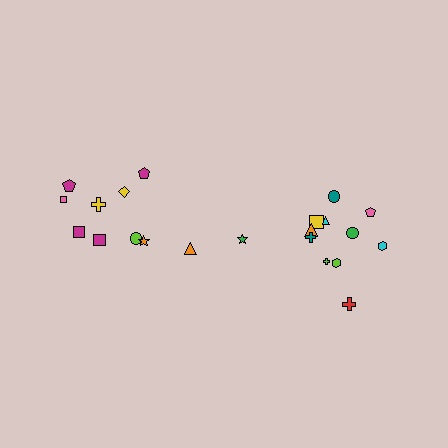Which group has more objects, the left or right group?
The right group.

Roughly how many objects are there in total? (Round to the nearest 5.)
Roughly 20 objects in total.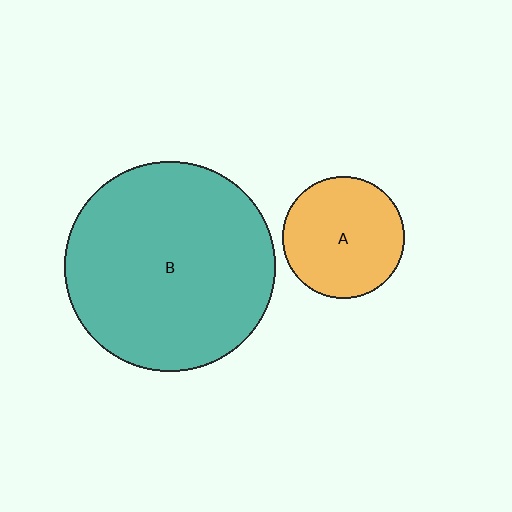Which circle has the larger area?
Circle B (teal).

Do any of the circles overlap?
No, none of the circles overlap.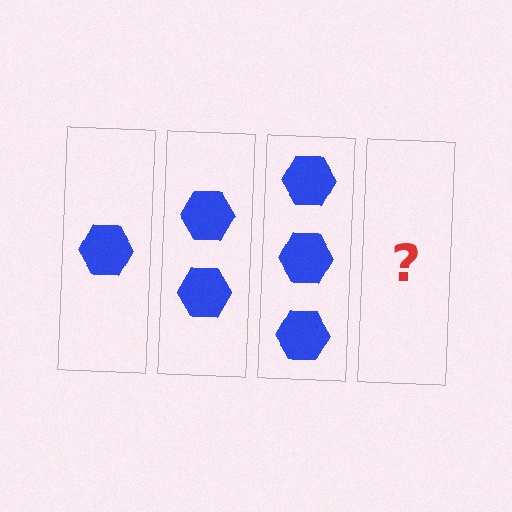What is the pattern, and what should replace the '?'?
The pattern is that each step adds one more hexagon. The '?' should be 4 hexagons.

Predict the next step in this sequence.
The next step is 4 hexagons.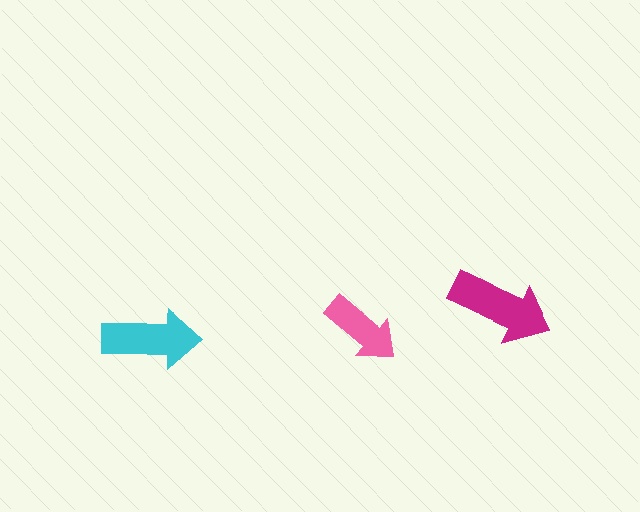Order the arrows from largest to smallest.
the magenta one, the cyan one, the pink one.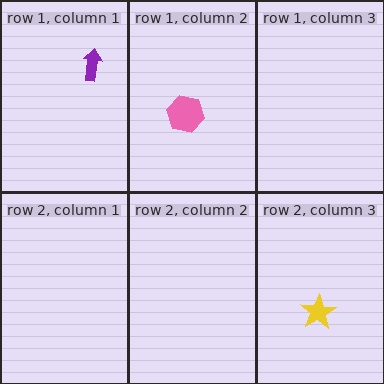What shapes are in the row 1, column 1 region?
The purple arrow.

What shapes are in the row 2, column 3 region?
The yellow star.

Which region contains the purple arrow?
The row 1, column 1 region.